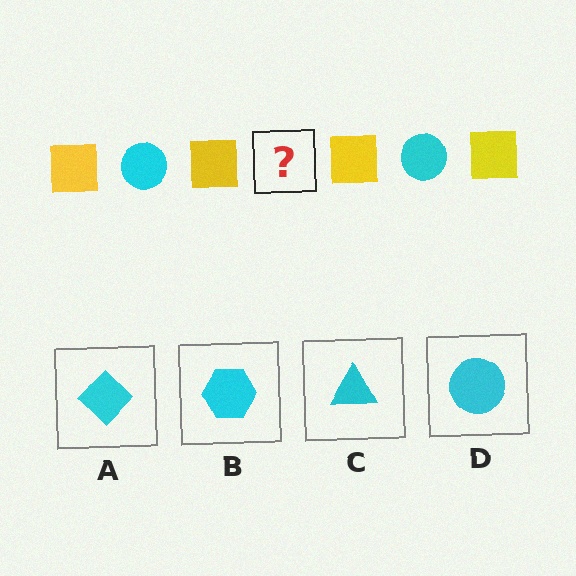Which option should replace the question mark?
Option D.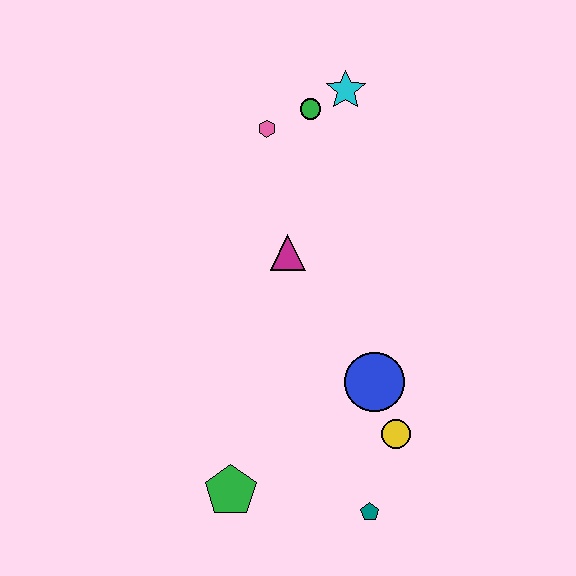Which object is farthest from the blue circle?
The cyan star is farthest from the blue circle.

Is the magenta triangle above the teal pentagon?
Yes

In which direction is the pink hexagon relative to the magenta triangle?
The pink hexagon is above the magenta triangle.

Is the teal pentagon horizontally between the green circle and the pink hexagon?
No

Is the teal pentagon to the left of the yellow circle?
Yes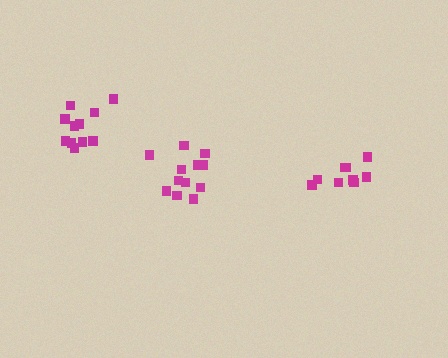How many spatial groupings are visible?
There are 3 spatial groupings.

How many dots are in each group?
Group 1: 9 dots, Group 2: 12 dots, Group 3: 11 dots (32 total).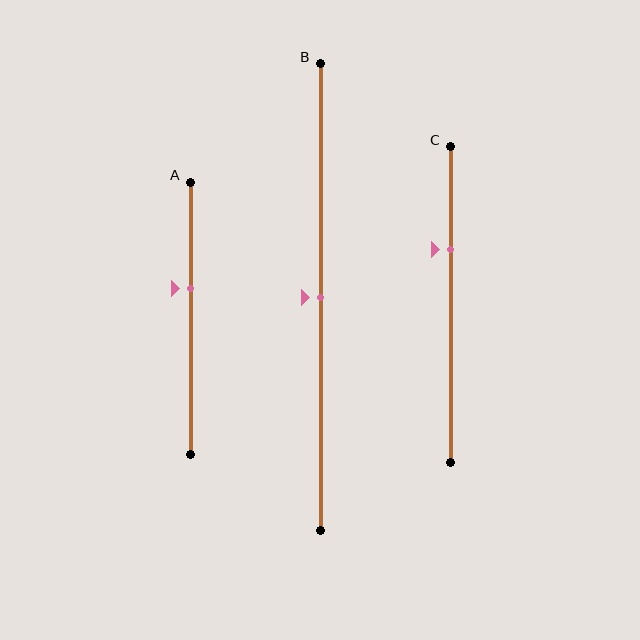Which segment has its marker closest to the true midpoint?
Segment B has its marker closest to the true midpoint.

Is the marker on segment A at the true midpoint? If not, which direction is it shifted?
No, the marker on segment A is shifted upward by about 11% of the segment length.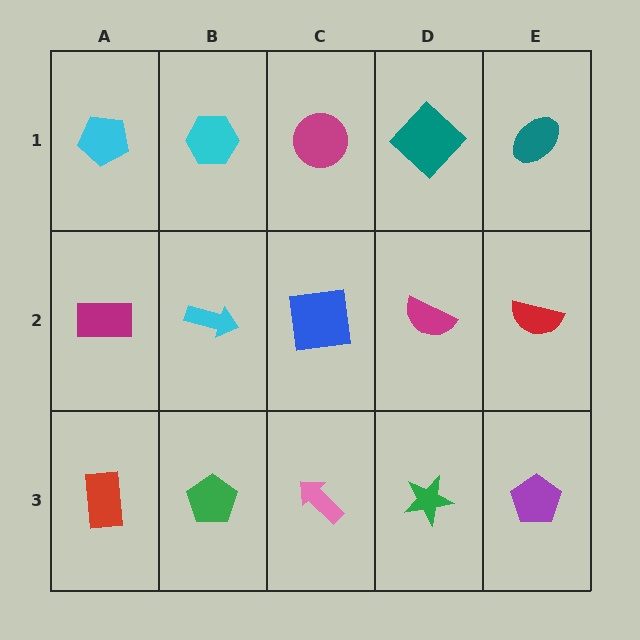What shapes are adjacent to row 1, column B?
A cyan arrow (row 2, column B), a cyan pentagon (row 1, column A), a magenta circle (row 1, column C).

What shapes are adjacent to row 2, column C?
A magenta circle (row 1, column C), a pink arrow (row 3, column C), a cyan arrow (row 2, column B), a magenta semicircle (row 2, column D).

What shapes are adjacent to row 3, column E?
A red semicircle (row 2, column E), a green star (row 3, column D).